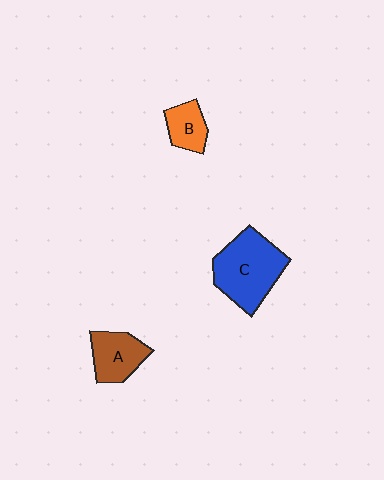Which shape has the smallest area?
Shape B (orange).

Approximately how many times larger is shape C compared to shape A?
Approximately 1.8 times.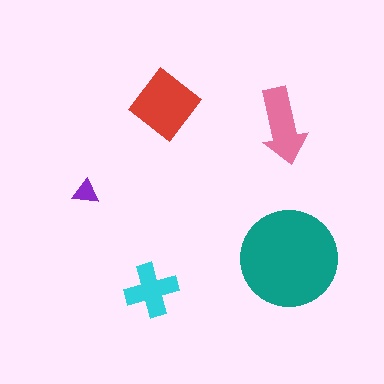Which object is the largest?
The teal circle.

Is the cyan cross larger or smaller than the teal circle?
Smaller.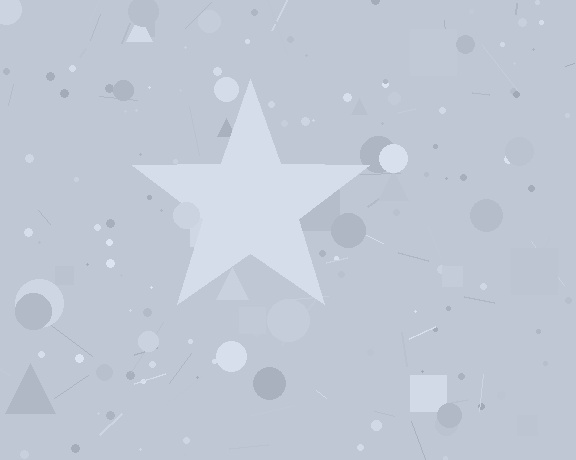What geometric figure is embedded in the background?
A star is embedded in the background.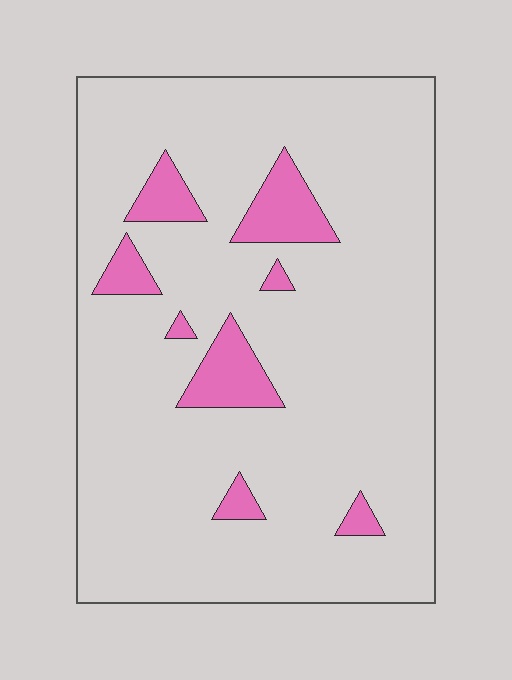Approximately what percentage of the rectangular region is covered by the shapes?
Approximately 10%.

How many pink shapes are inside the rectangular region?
8.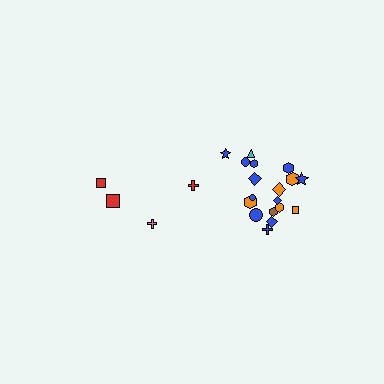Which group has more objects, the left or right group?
The right group.